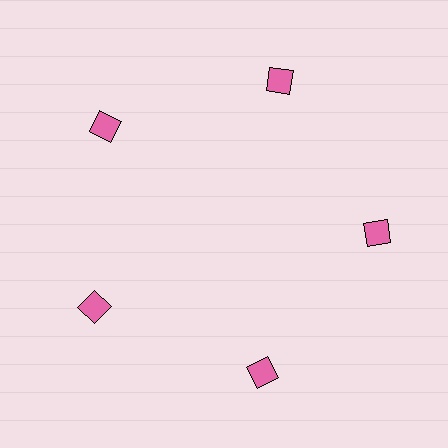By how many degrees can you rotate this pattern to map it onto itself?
The pattern maps onto itself every 72 degrees of rotation.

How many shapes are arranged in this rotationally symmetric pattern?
There are 5 shapes, arranged in 5 groups of 1.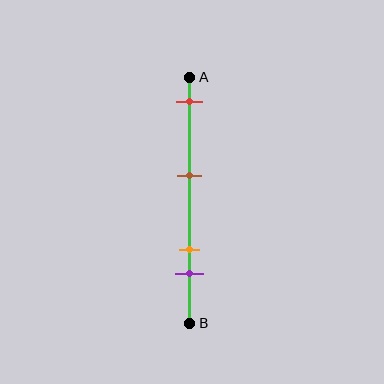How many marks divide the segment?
There are 4 marks dividing the segment.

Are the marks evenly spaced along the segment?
No, the marks are not evenly spaced.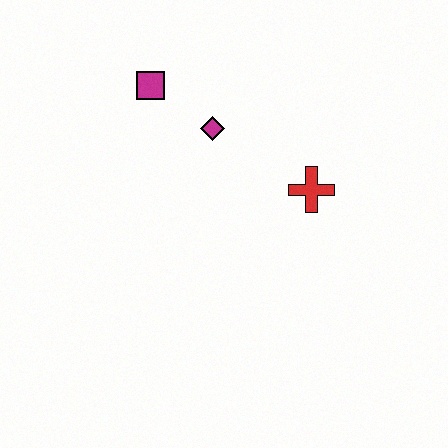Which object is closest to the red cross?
The magenta diamond is closest to the red cross.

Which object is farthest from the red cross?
The magenta square is farthest from the red cross.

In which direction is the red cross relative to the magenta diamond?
The red cross is to the right of the magenta diamond.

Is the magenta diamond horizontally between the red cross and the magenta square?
Yes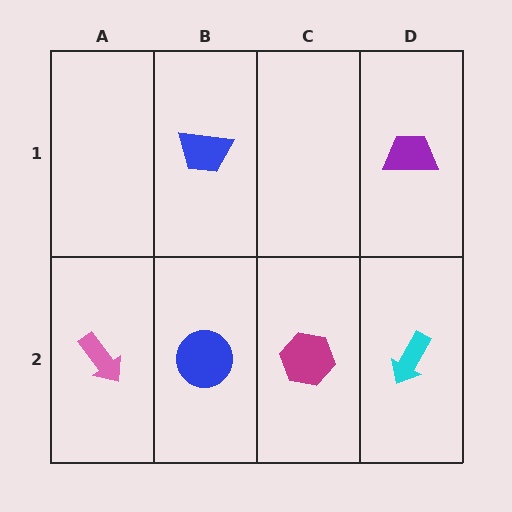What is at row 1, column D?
A purple trapezoid.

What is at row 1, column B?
A blue trapezoid.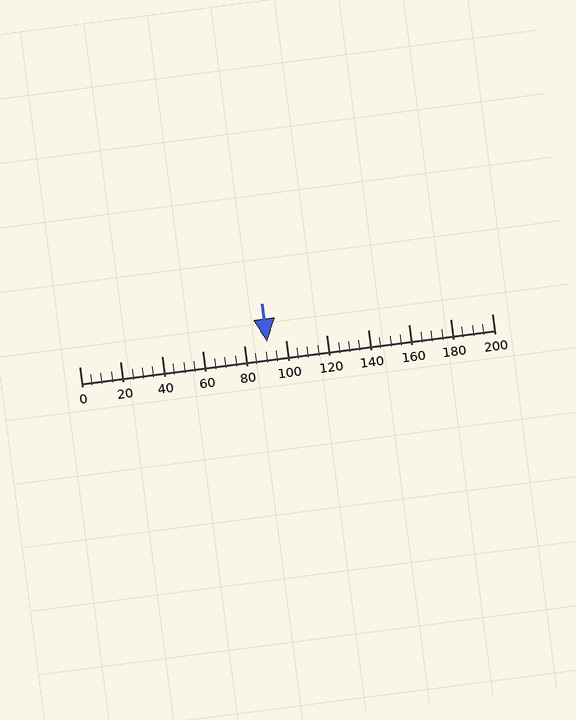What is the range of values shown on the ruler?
The ruler shows values from 0 to 200.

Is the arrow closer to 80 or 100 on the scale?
The arrow is closer to 100.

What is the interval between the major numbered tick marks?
The major tick marks are spaced 20 units apart.